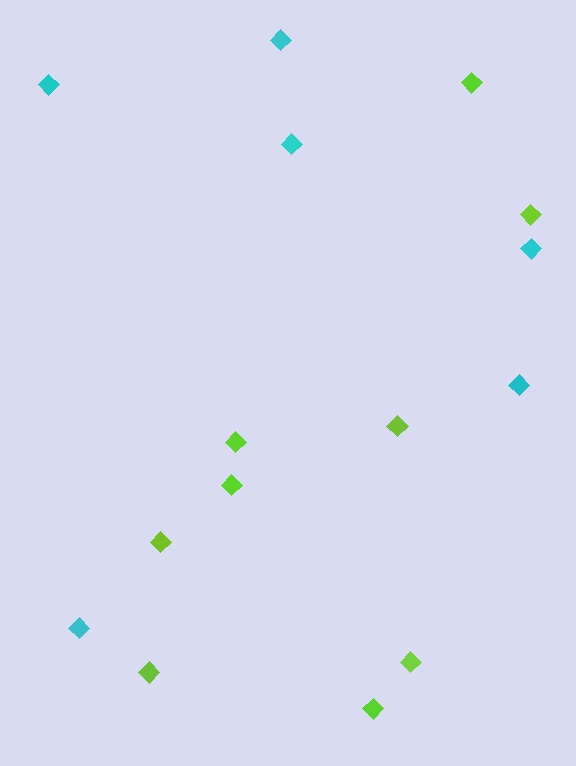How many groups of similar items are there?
There are 2 groups: one group of lime diamonds (9) and one group of cyan diamonds (6).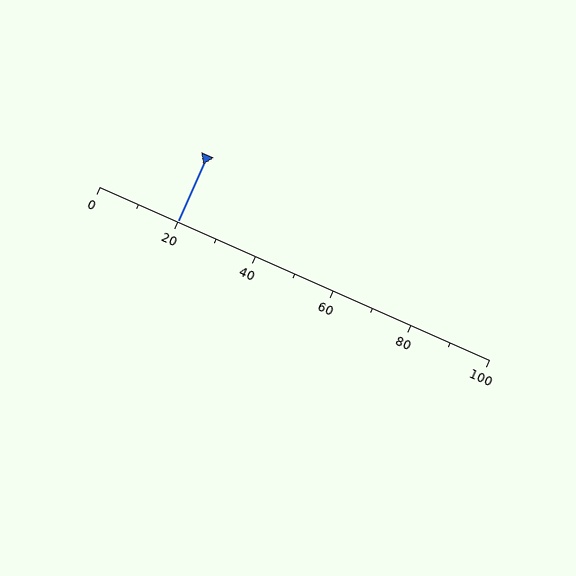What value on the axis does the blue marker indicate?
The marker indicates approximately 20.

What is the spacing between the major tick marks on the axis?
The major ticks are spaced 20 apart.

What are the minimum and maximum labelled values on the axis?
The axis runs from 0 to 100.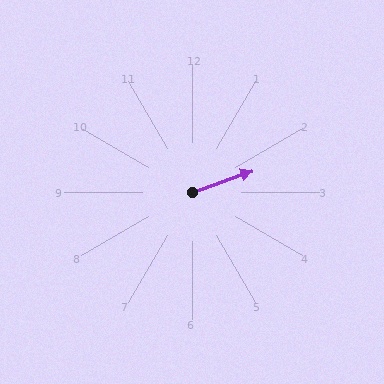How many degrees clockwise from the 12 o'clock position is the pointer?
Approximately 71 degrees.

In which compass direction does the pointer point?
East.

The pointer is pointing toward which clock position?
Roughly 2 o'clock.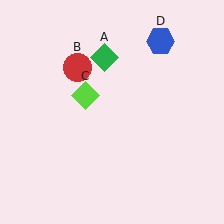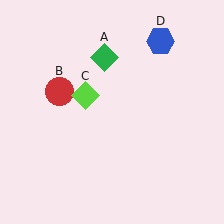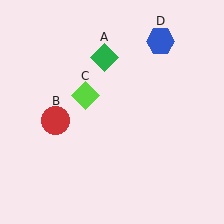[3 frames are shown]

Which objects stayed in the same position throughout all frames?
Green diamond (object A) and lime diamond (object C) and blue hexagon (object D) remained stationary.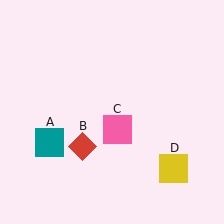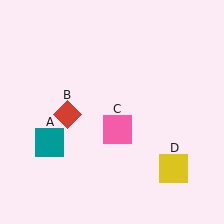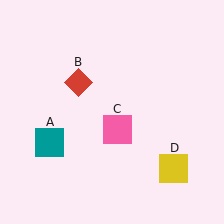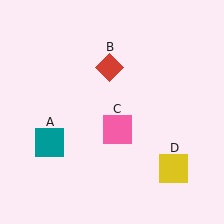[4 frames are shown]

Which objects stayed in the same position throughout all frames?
Teal square (object A) and pink square (object C) and yellow square (object D) remained stationary.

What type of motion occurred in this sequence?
The red diamond (object B) rotated clockwise around the center of the scene.